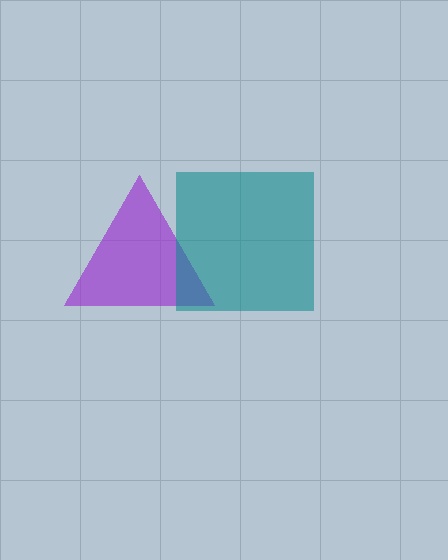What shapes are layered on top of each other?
The layered shapes are: a purple triangle, a teal square.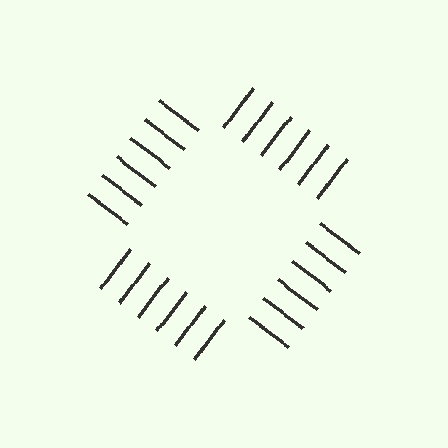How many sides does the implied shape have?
4 sides — the line-ends trace a square.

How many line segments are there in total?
24 — 6 along each of the 4 edges.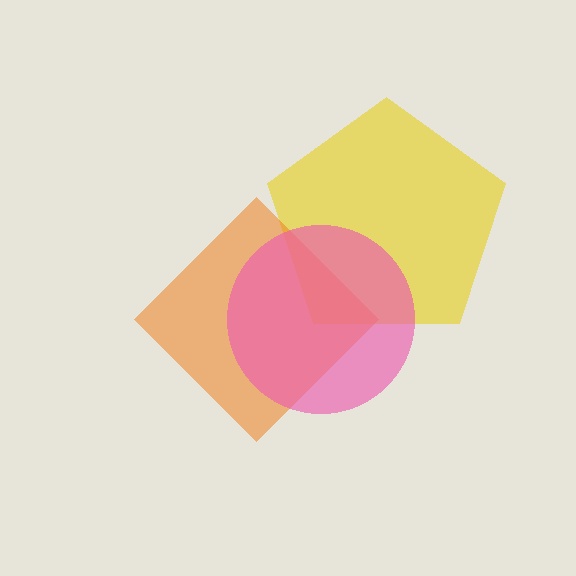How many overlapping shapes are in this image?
There are 3 overlapping shapes in the image.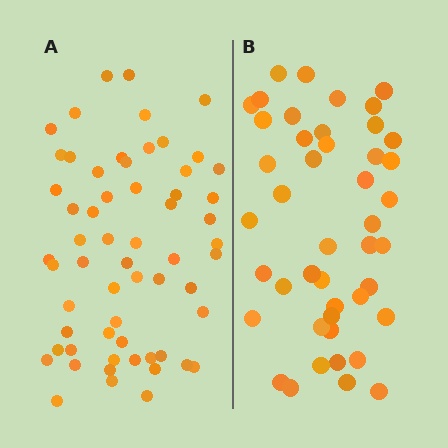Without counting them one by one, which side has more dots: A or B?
Region A (the left region) has more dots.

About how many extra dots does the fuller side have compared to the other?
Region A has approximately 15 more dots than region B.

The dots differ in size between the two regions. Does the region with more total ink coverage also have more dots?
No. Region B has more total ink coverage because its dots are larger, but region A actually contains more individual dots. Total area can be misleading — the number of items is what matters here.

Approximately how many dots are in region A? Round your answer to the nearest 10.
About 60 dots.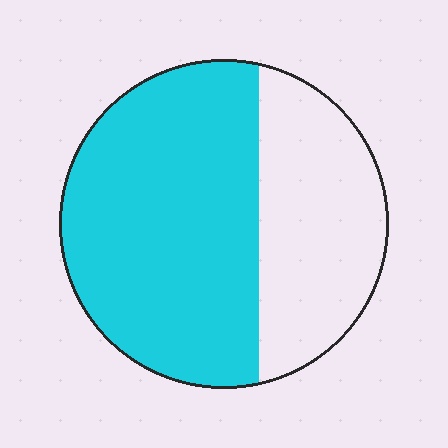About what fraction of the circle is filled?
About five eighths (5/8).